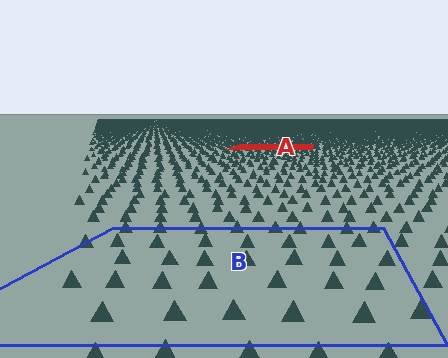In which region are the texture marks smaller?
The texture marks are smaller in region A, because it is farther away.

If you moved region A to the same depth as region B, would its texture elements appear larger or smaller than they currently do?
They would appear larger. At a closer depth, the same texture elements are projected at a bigger on-screen size.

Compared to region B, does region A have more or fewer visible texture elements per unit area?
Region A has more texture elements per unit area — they are packed more densely because it is farther away.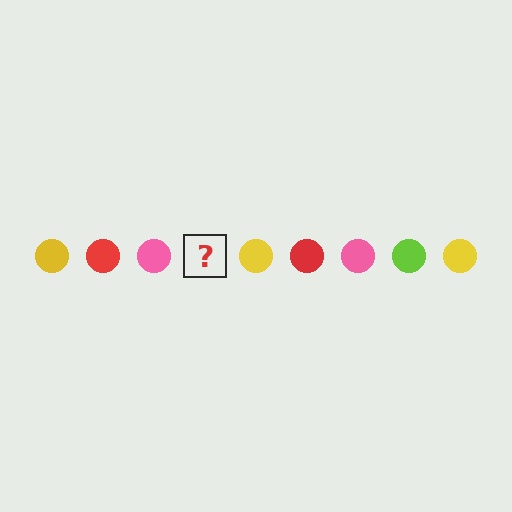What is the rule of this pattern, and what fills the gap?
The rule is that the pattern cycles through yellow, red, pink, lime circles. The gap should be filled with a lime circle.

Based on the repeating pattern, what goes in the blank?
The blank should be a lime circle.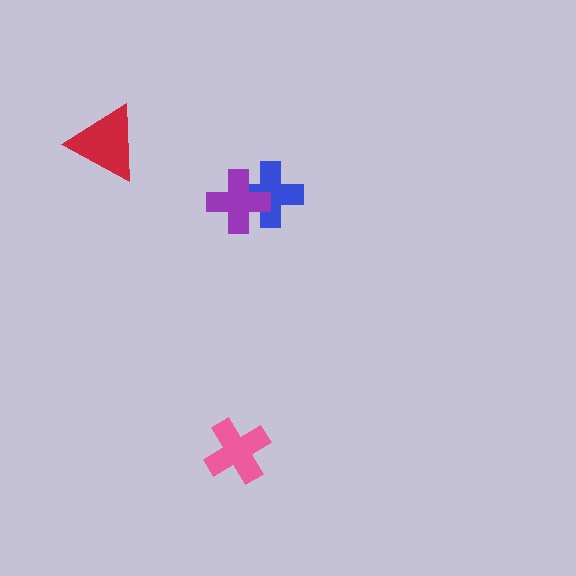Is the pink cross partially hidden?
No, no other shape covers it.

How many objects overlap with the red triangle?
0 objects overlap with the red triangle.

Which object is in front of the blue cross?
The purple cross is in front of the blue cross.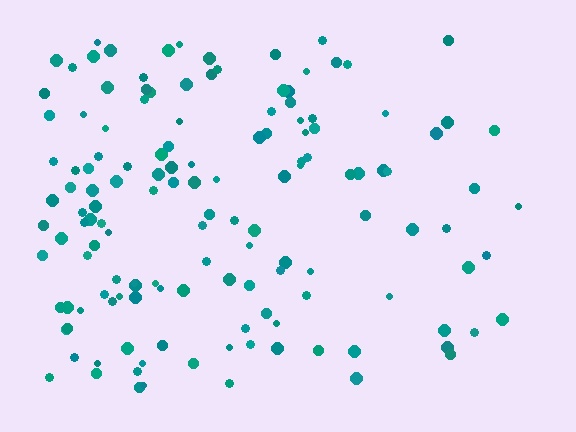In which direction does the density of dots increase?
From right to left, with the left side densest.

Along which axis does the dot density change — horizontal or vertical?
Horizontal.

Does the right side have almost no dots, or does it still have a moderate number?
Still a moderate number, just noticeably fewer than the left.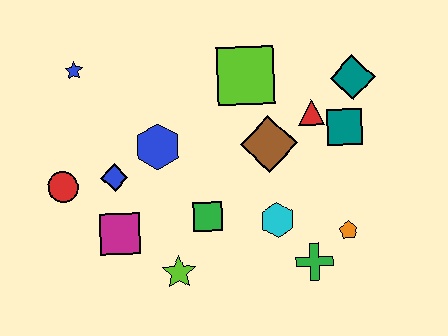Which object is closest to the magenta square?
The blue diamond is closest to the magenta square.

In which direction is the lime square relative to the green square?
The lime square is above the green square.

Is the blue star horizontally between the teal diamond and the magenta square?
No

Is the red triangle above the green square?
Yes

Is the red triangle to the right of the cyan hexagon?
Yes